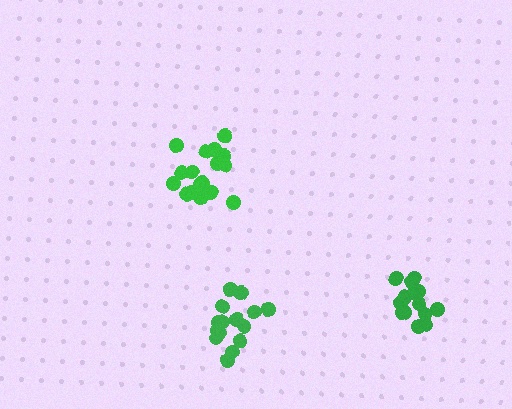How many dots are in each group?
Group 1: 14 dots, Group 2: 18 dots, Group 3: 15 dots (47 total).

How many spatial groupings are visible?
There are 3 spatial groupings.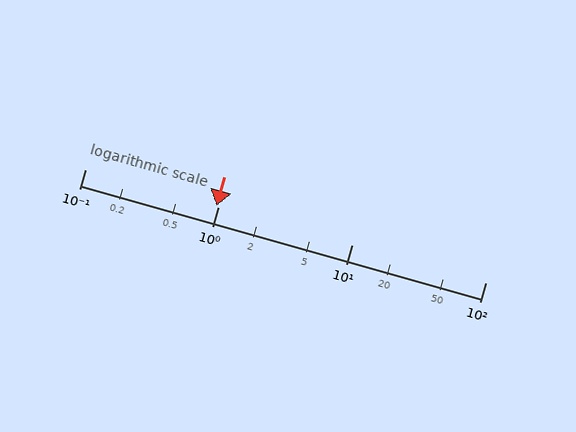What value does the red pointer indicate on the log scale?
The pointer indicates approximately 0.97.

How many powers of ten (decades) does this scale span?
The scale spans 3 decades, from 0.1 to 100.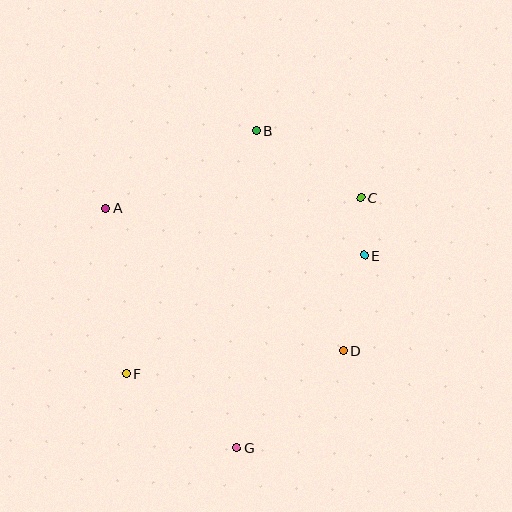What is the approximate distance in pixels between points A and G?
The distance between A and G is approximately 273 pixels.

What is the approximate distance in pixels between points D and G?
The distance between D and G is approximately 144 pixels.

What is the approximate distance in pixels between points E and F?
The distance between E and F is approximately 266 pixels.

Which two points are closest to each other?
Points C and E are closest to each other.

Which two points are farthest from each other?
Points B and G are farthest from each other.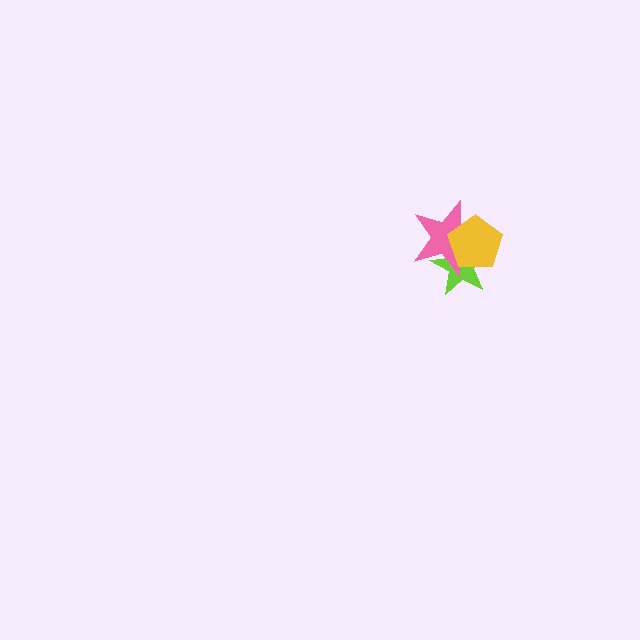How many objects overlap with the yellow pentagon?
2 objects overlap with the yellow pentagon.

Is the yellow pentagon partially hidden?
No, no other shape covers it.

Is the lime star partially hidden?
Yes, it is partially covered by another shape.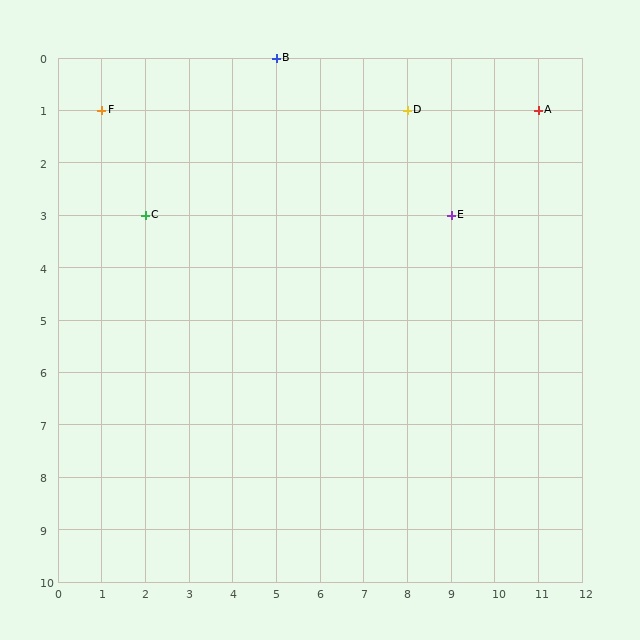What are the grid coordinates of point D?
Point D is at grid coordinates (8, 1).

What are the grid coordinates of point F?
Point F is at grid coordinates (1, 1).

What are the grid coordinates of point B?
Point B is at grid coordinates (5, 0).